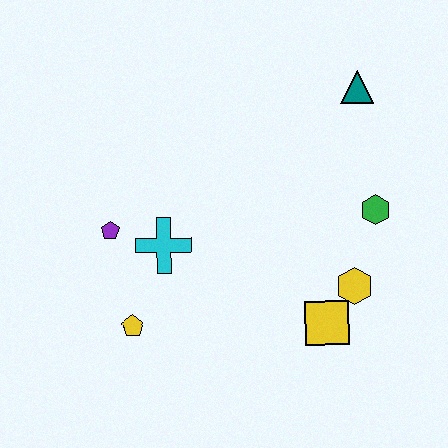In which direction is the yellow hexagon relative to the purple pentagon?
The yellow hexagon is to the right of the purple pentagon.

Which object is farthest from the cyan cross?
The teal triangle is farthest from the cyan cross.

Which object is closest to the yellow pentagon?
The cyan cross is closest to the yellow pentagon.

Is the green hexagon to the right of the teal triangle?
Yes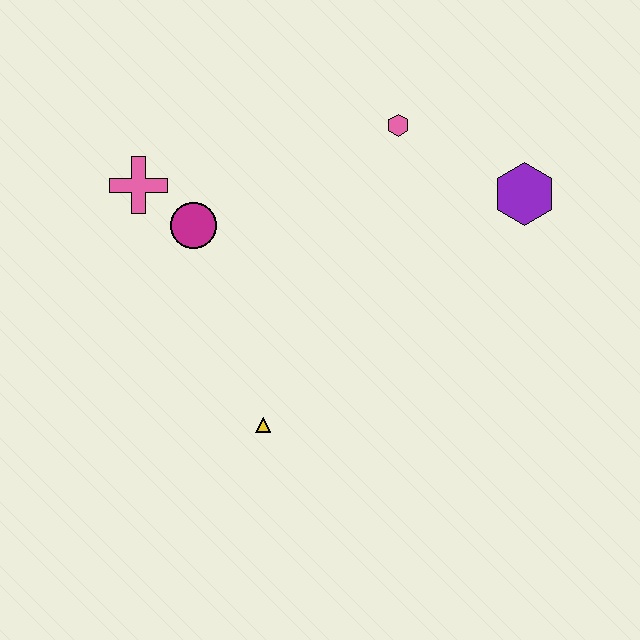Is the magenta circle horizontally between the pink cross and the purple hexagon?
Yes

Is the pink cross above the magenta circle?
Yes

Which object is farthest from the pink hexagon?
The yellow triangle is farthest from the pink hexagon.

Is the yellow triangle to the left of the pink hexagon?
Yes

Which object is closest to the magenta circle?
The pink cross is closest to the magenta circle.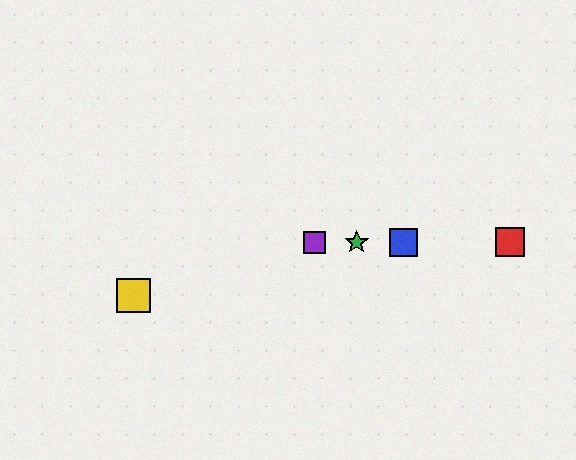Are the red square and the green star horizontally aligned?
Yes, both are at y≈242.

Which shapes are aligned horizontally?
The red square, the blue square, the green star, the purple square are aligned horizontally.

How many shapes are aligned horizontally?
4 shapes (the red square, the blue square, the green star, the purple square) are aligned horizontally.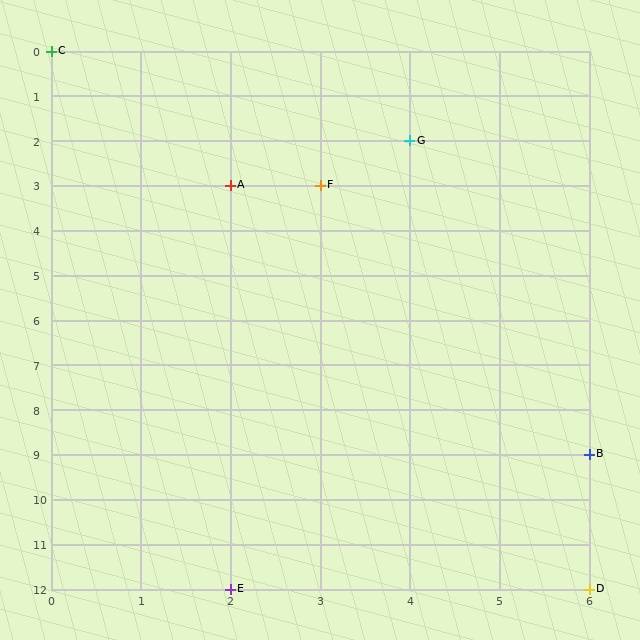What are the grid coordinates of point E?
Point E is at grid coordinates (2, 12).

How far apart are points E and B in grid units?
Points E and B are 4 columns and 3 rows apart (about 5.0 grid units diagonally).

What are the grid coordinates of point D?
Point D is at grid coordinates (6, 12).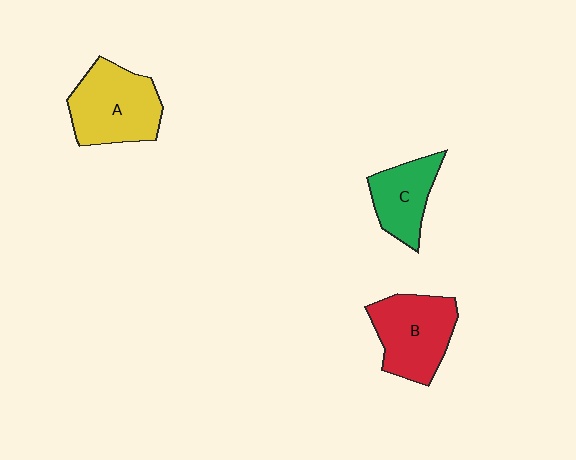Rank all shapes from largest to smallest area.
From largest to smallest: A (yellow), B (red), C (green).